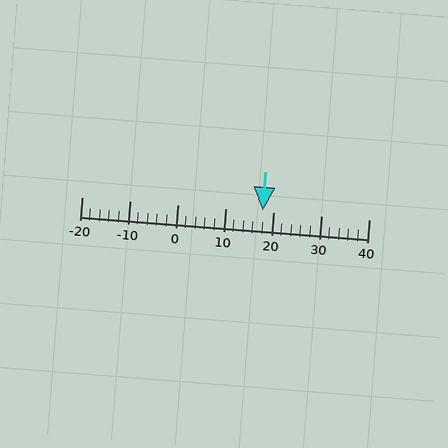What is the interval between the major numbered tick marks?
The major tick marks are spaced 10 units apart.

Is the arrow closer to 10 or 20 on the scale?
The arrow is closer to 20.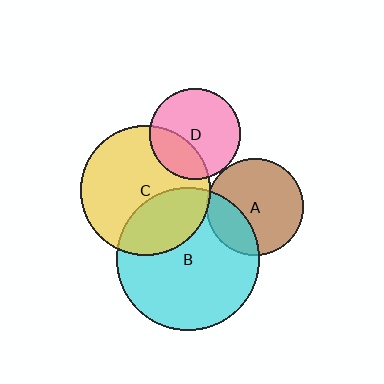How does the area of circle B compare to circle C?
Approximately 1.2 times.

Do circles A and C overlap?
Yes.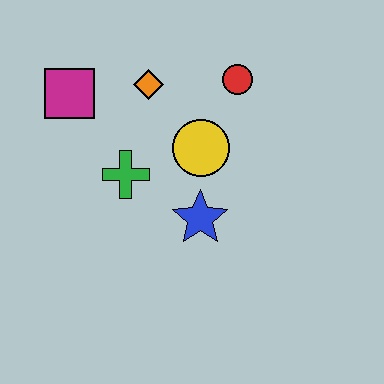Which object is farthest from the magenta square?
The blue star is farthest from the magenta square.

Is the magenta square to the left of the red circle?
Yes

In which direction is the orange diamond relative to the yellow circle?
The orange diamond is above the yellow circle.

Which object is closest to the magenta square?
The orange diamond is closest to the magenta square.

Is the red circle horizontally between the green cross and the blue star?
No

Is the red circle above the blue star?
Yes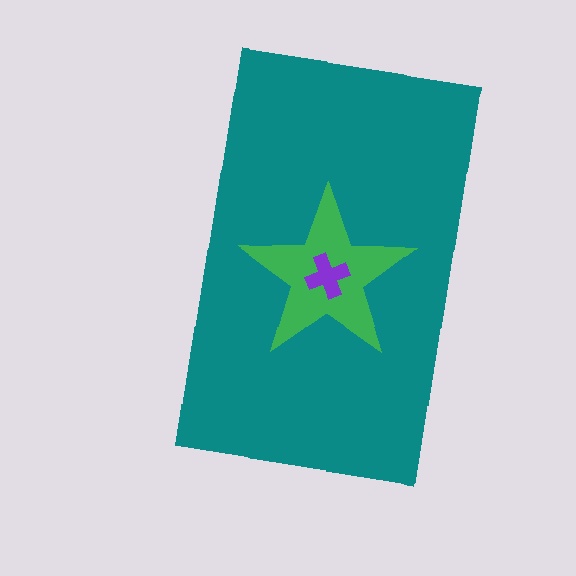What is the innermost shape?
The purple cross.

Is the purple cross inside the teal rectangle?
Yes.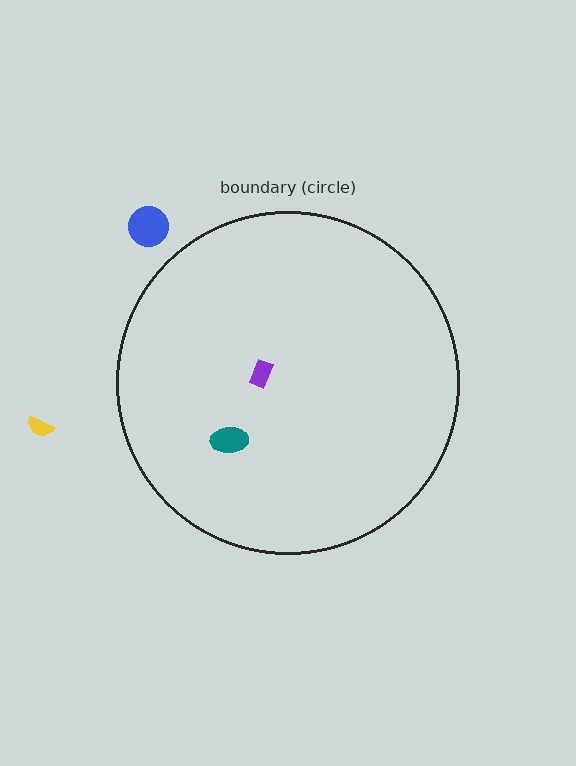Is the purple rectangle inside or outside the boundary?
Inside.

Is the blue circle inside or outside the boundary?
Outside.